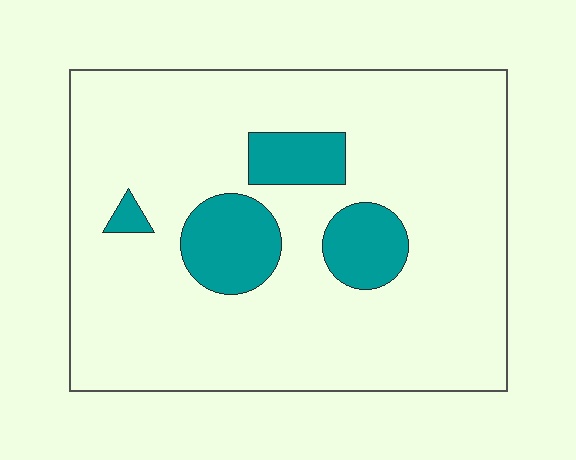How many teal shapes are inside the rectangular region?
4.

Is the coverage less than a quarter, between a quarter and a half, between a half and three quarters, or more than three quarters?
Less than a quarter.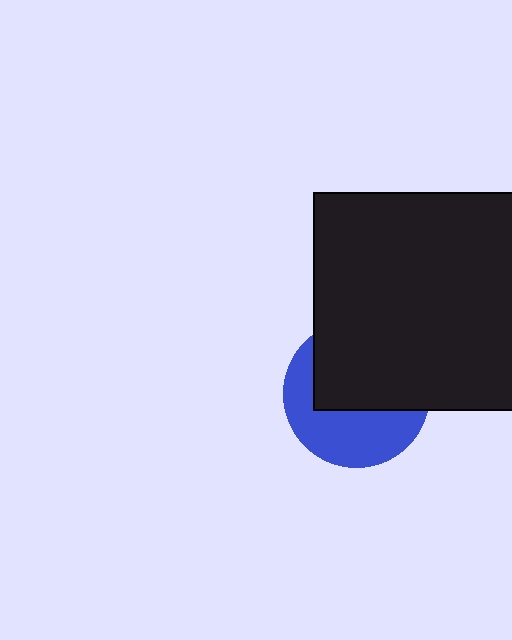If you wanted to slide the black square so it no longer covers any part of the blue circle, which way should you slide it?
Slide it up — that is the most direct way to separate the two shapes.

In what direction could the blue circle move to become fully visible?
The blue circle could move down. That would shift it out from behind the black square entirely.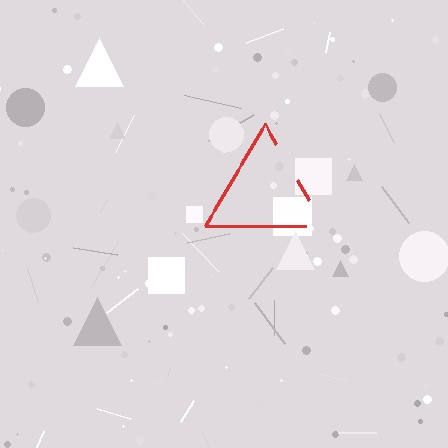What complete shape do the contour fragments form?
The contour fragments form a triangle.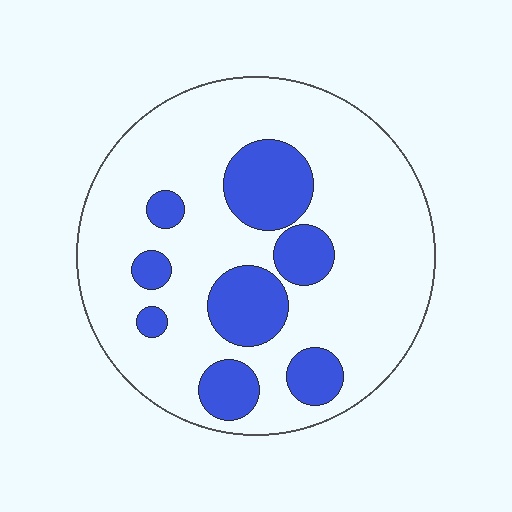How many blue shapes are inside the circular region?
8.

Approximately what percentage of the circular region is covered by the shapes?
Approximately 25%.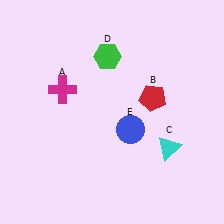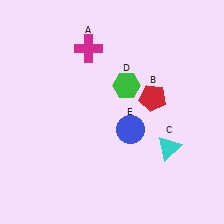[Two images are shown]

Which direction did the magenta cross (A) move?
The magenta cross (A) moved up.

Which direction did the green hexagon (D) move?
The green hexagon (D) moved down.